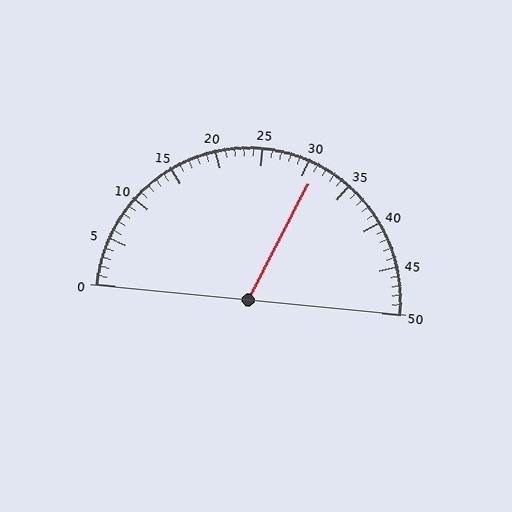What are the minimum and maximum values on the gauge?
The gauge ranges from 0 to 50.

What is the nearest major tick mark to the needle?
The nearest major tick mark is 30.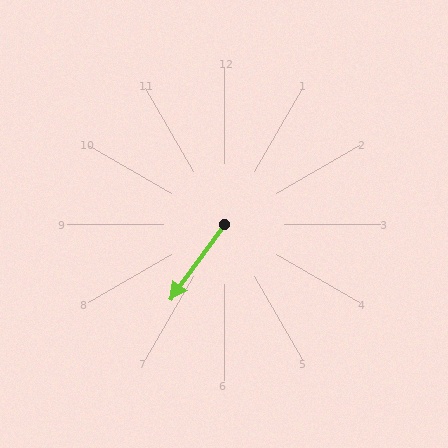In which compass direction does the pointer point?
Southwest.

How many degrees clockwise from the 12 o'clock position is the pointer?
Approximately 216 degrees.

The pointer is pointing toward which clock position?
Roughly 7 o'clock.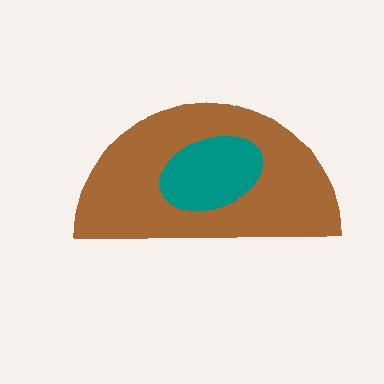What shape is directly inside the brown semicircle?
The teal ellipse.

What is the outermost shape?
The brown semicircle.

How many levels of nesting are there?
2.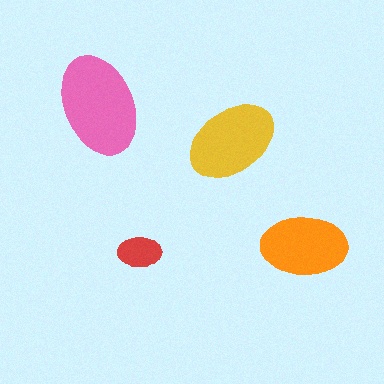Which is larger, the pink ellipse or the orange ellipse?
The pink one.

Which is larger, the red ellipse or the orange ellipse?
The orange one.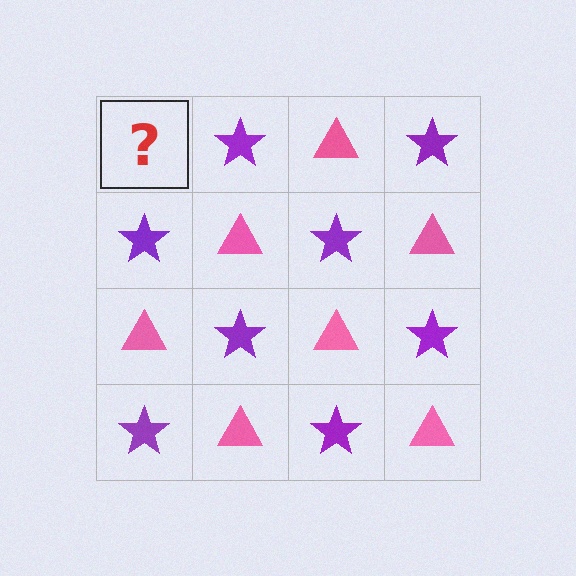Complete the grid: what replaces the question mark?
The question mark should be replaced with a pink triangle.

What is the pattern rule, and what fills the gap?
The rule is that it alternates pink triangle and purple star in a checkerboard pattern. The gap should be filled with a pink triangle.